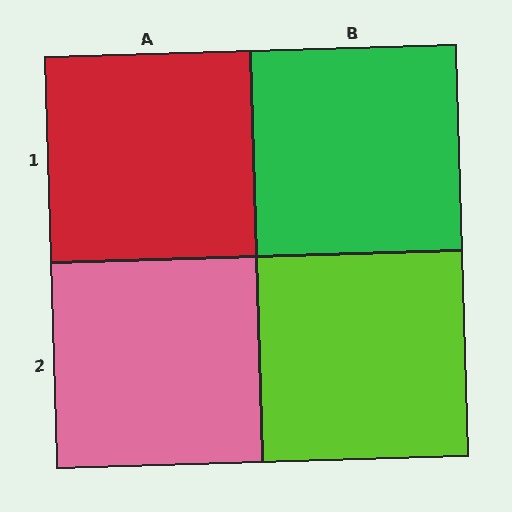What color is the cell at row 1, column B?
Green.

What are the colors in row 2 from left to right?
Pink, lime.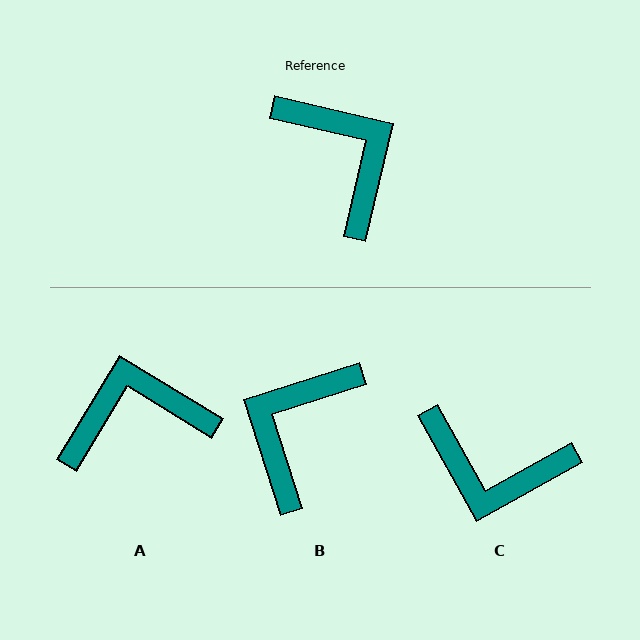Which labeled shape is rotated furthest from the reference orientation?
C, about 138 degrees away.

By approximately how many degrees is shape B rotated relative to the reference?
Approximately 121 degrees counter-clockwise.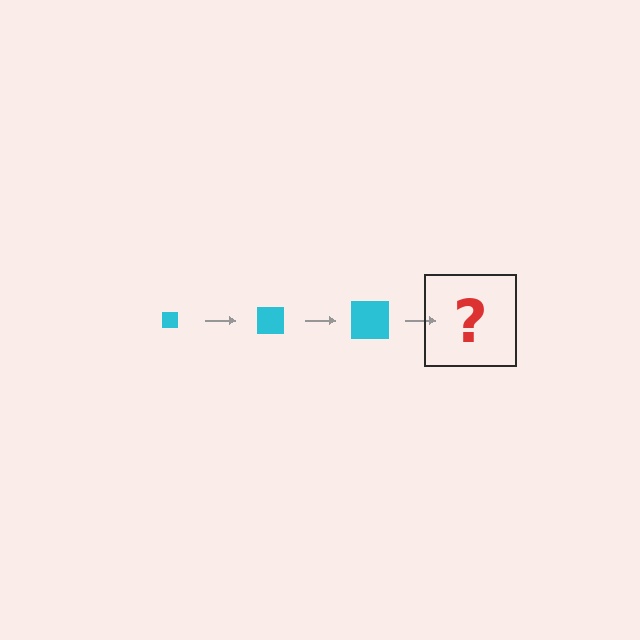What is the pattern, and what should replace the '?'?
The pattern is that the square gets progressively larger each step. The '?' should be a cyan square, larger than the previous one.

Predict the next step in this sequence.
The next step is a cyan square, larger than the previous one.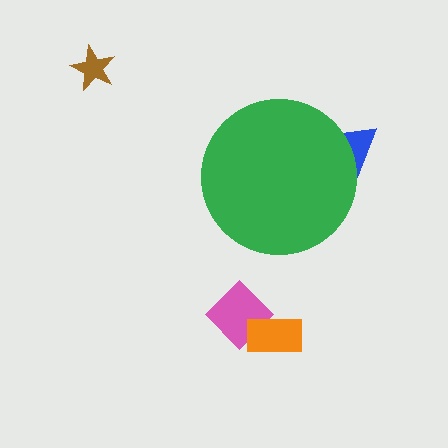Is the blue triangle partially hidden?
Yes, the blue triangle is partially hidden behind the green circle.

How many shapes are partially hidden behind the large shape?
1 shape is partially hidden.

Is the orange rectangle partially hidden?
No, the orange rectangle is fully visible.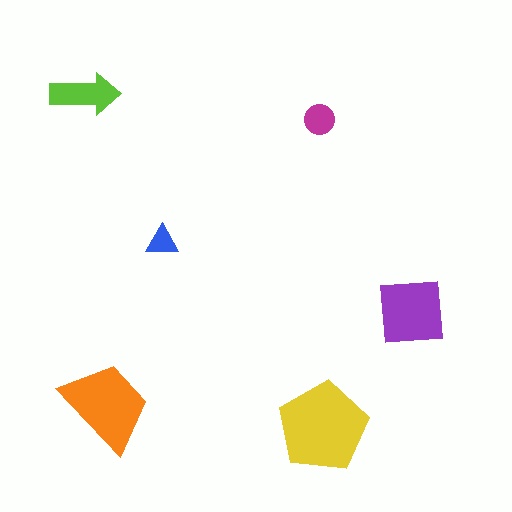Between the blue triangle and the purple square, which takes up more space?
The purple square.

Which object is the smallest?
The blue triangle.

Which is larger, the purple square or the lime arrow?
The purple square.